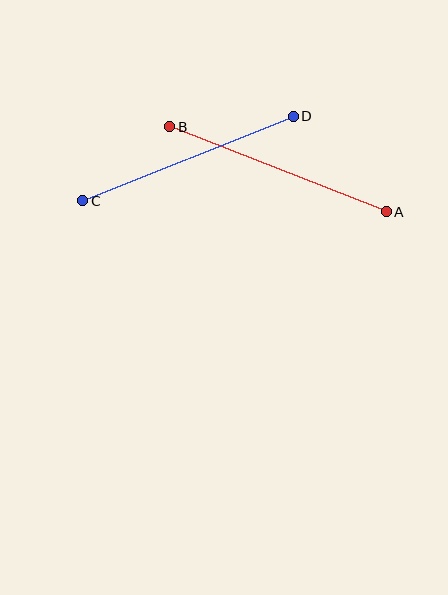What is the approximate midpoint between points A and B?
The midpoint is at approximately (278, 169) pixels.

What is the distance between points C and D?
The distance is approximately 227 pixels.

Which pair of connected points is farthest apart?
Points A and B are farthest apart.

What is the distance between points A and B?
The distance is approximately 233 pixels.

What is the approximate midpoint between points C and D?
The midpoint is at approximately (188, 158) pixels.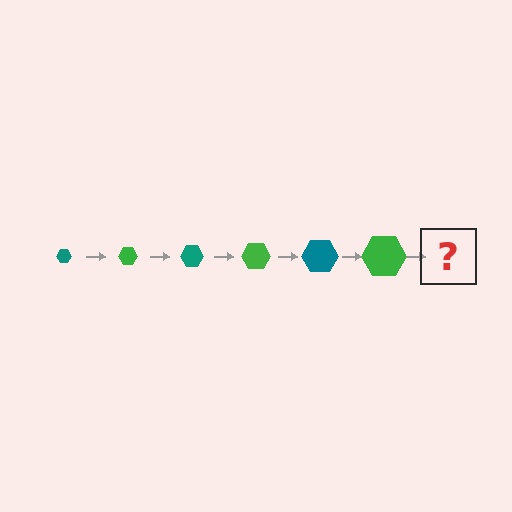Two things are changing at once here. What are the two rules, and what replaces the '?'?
The two rules are that the hexagon grows larger each step and the color cycles through teal and green. The '?' should be a teal hexagon, larger than the previous one.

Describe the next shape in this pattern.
It should be a teal hexagon, larger than the previous one.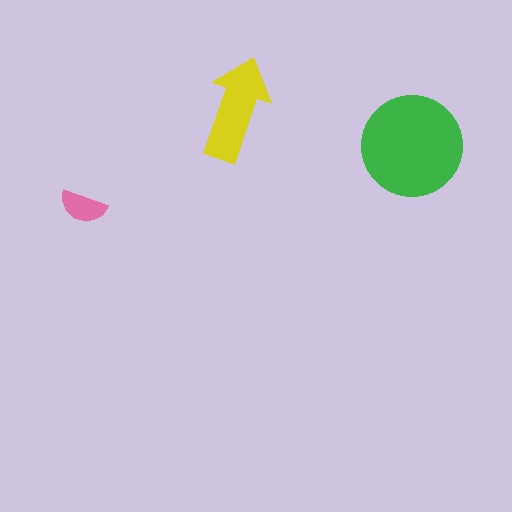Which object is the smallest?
The pink semicircle.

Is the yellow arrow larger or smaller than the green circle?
Smaller.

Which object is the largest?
The green circle.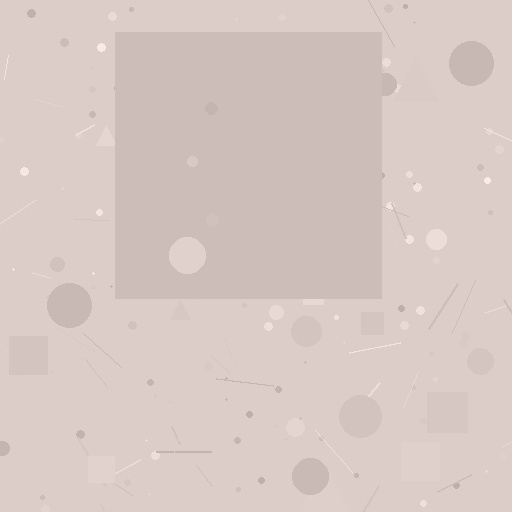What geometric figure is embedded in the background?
A square is embedded in the background.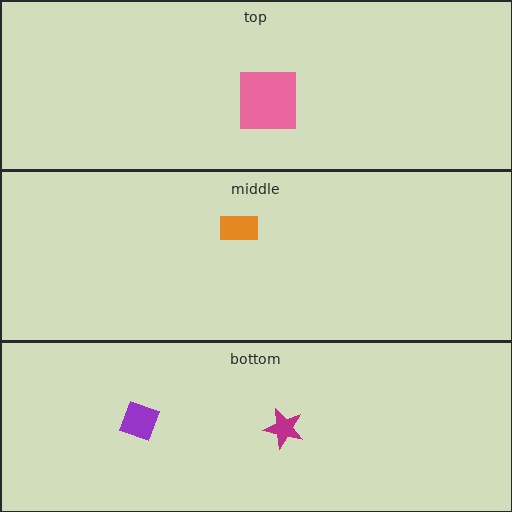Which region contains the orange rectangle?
The middle region.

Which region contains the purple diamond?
The bottom region.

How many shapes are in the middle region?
1.